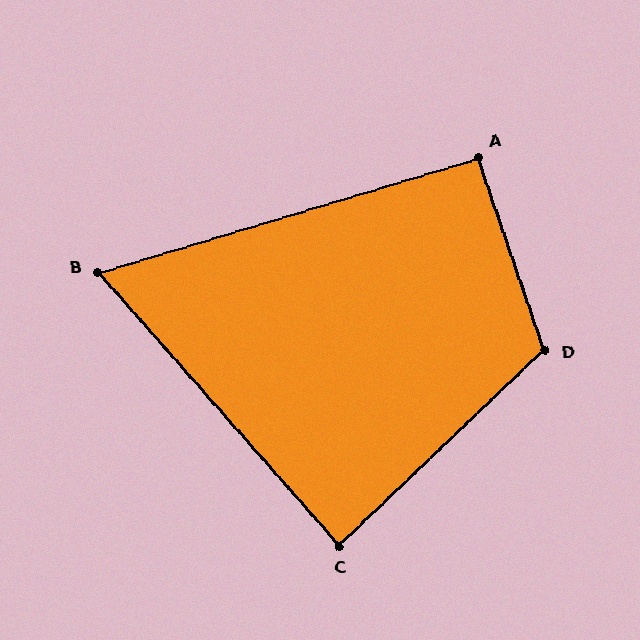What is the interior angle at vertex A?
Approximately 92 degrees (approximately right).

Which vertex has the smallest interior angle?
B, at approximately 65 degrees.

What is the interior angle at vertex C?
Approximately 88 degrees (approximately right).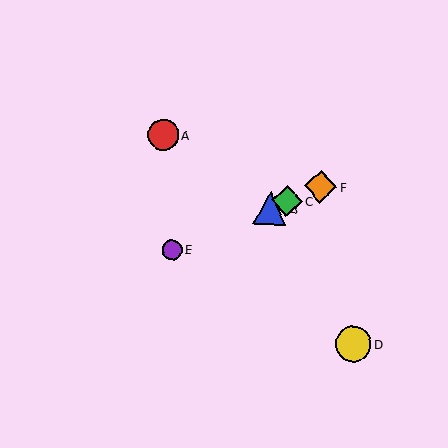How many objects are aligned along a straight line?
4 objects (B, C, E, F) are aligned along a straight line.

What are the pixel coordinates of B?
Object B is at (270, 208).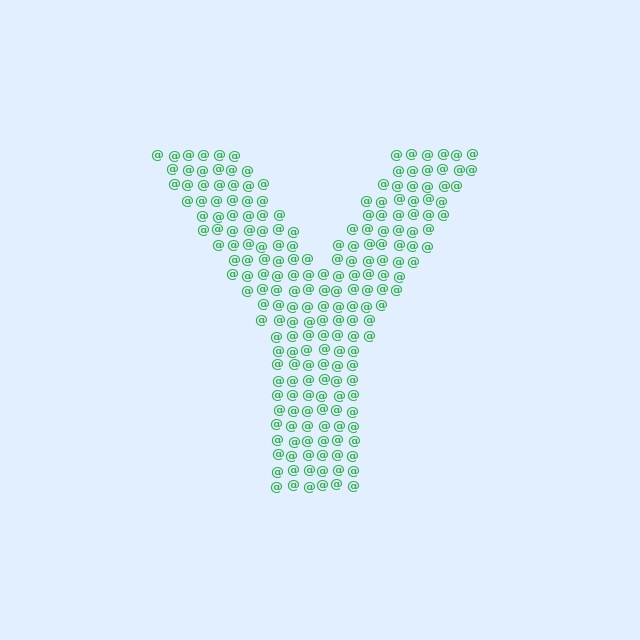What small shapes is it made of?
It is made of small at signs.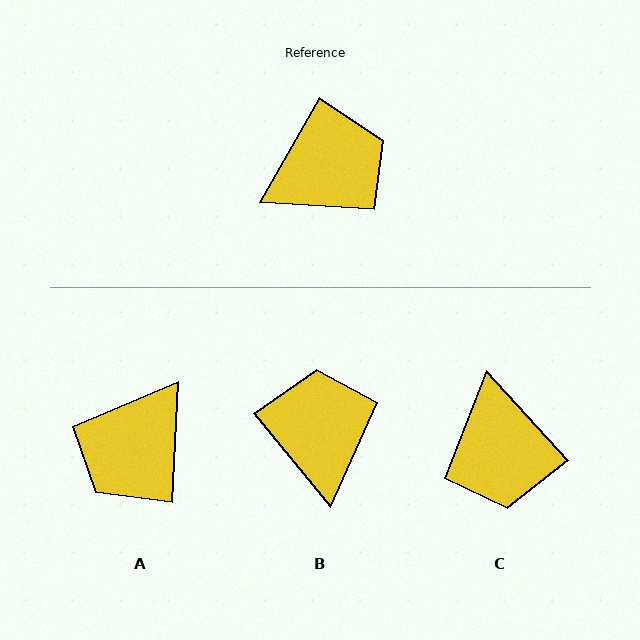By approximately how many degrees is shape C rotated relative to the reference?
Approximately 108 degrees clockwise.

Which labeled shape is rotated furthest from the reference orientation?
A, about 154 degrees away.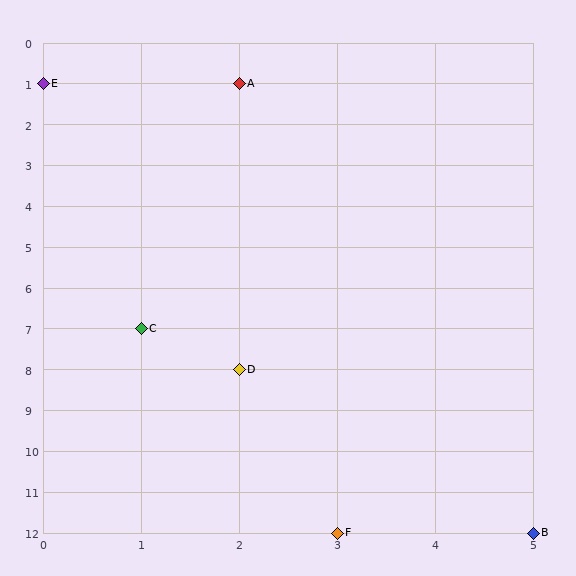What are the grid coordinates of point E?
Point E is at grid coordinates (0, 1).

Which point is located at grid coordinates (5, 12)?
Point B is at (5, 12).